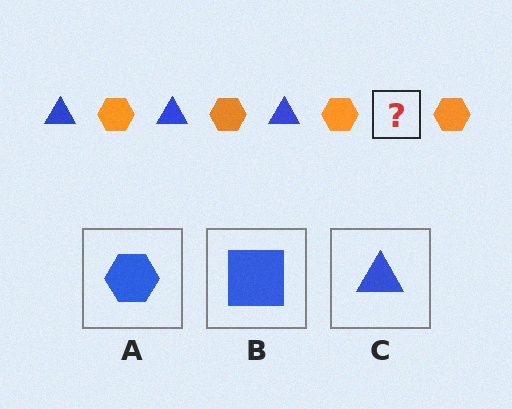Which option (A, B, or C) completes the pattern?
C.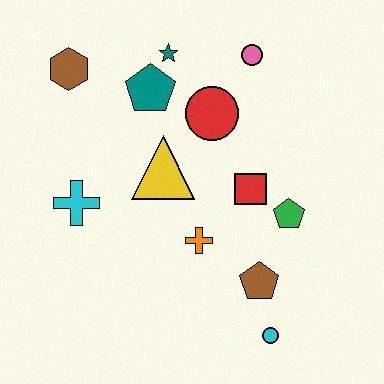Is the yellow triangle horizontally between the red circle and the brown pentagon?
No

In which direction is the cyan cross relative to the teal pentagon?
The cyan cross is below the teal pentagon.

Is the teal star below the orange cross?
No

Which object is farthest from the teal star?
The cyan circle is farthest from the teal star.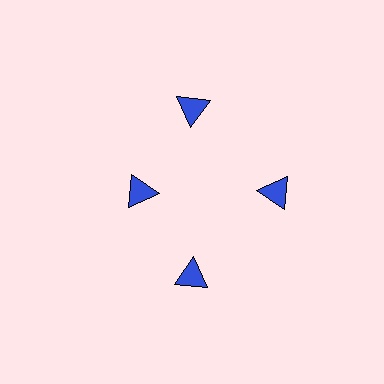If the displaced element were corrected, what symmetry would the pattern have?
It would have 4-fold rotational symmetry — the pattern would map onto itself every 90 degrees.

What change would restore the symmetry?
The symmetry would be restored by moving it outward, back onto the ring so that all 4 triangles sit at equal angles and equal distance from the center.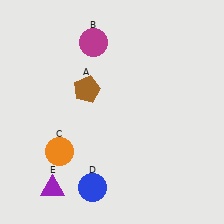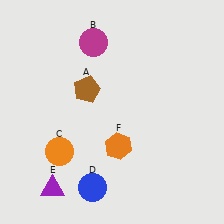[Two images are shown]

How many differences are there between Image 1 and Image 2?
There is 1 difference between the two images.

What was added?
An orange hexagon (F) was added in Image 2.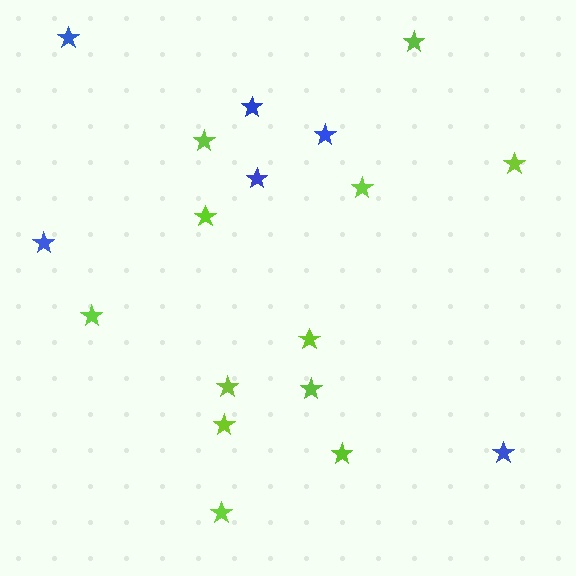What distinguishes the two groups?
There are 2 groups: one group of lime stars (12) and one group of blue stars (6).